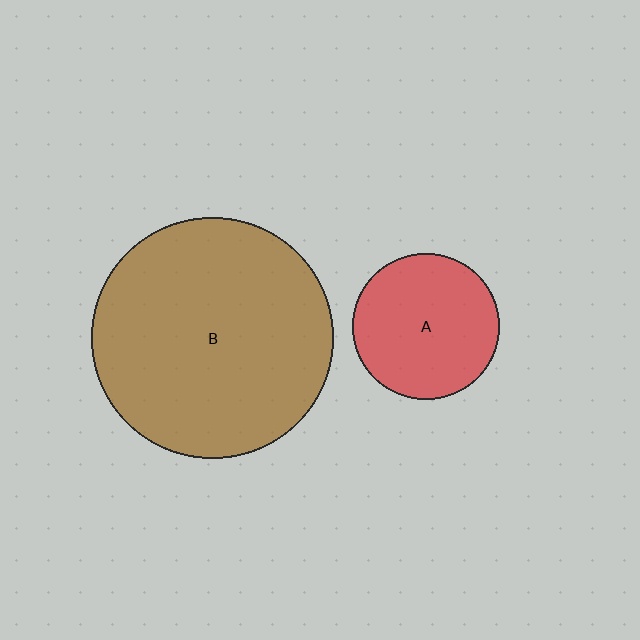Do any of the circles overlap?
No, none of the circles overlap.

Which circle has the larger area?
Circle B (brown).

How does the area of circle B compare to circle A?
Approximately 2.7 times.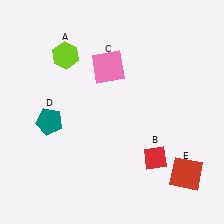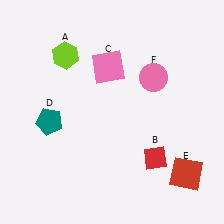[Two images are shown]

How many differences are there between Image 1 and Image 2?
There is 1 difference between the two images.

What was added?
A pink circle (F) was added in Image 2.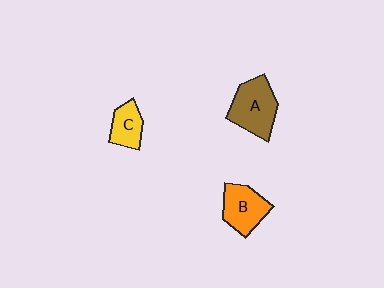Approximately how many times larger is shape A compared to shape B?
Approximately 1.2 times.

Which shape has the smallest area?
Shape C (yellow).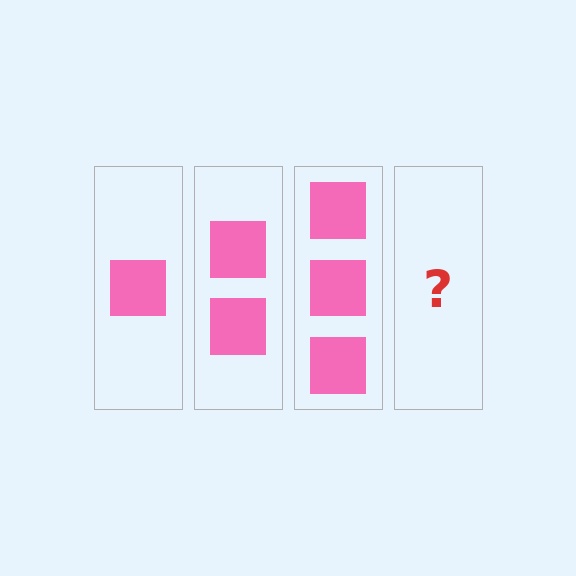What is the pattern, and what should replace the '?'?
The pattern is that each step adds one more square. The '?' should be 4 squares.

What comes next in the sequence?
The next element should be 4 squares.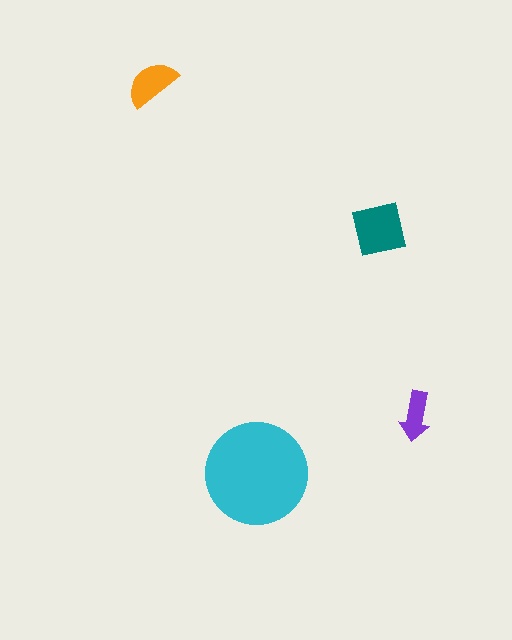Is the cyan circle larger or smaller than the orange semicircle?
Larger.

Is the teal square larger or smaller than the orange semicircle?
Larger.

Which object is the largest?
The cyan circle.